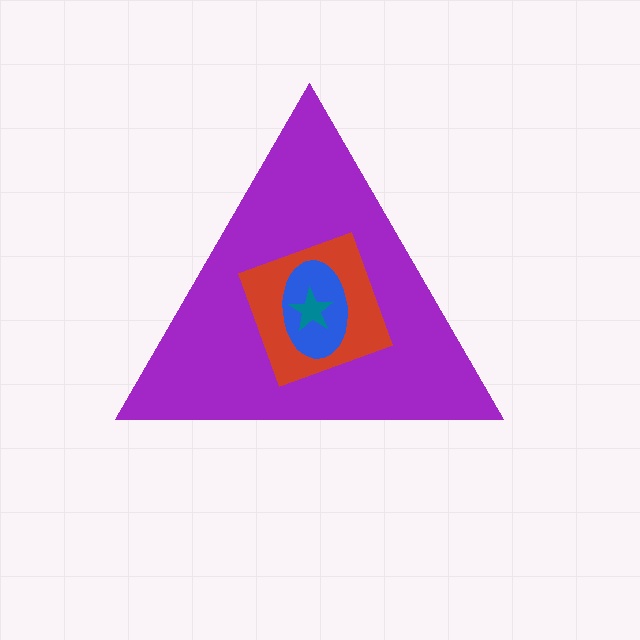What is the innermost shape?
The teal star.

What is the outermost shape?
The purple triangle.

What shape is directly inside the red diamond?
The blue ellipse.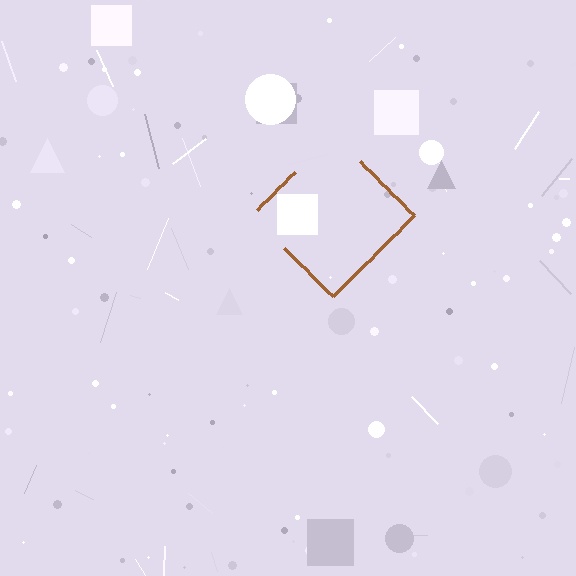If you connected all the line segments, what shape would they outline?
They would outline a diamond.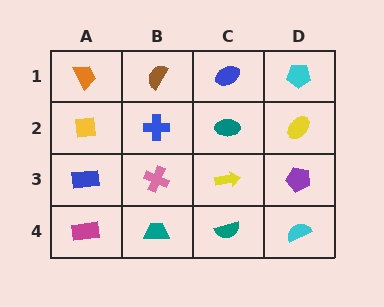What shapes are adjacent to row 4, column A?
A blue rectangle (row 3, column A), a teal trapezoid (row 4, column B).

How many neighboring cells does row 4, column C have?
3.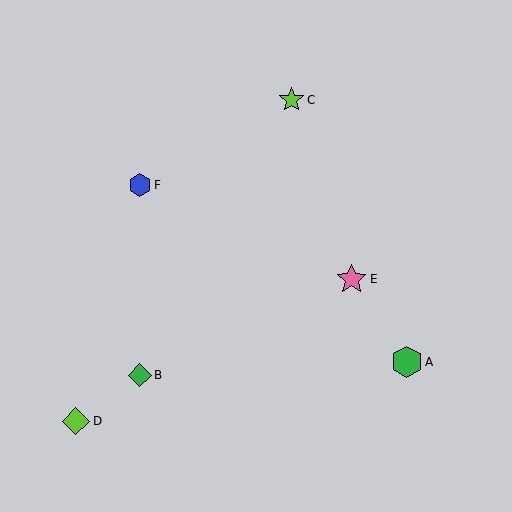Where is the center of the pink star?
The center of the pink star is at (352, 279).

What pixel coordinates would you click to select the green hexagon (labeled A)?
Click at (407, 362) to select the green hexagon A.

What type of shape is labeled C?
Shape C is a lime star.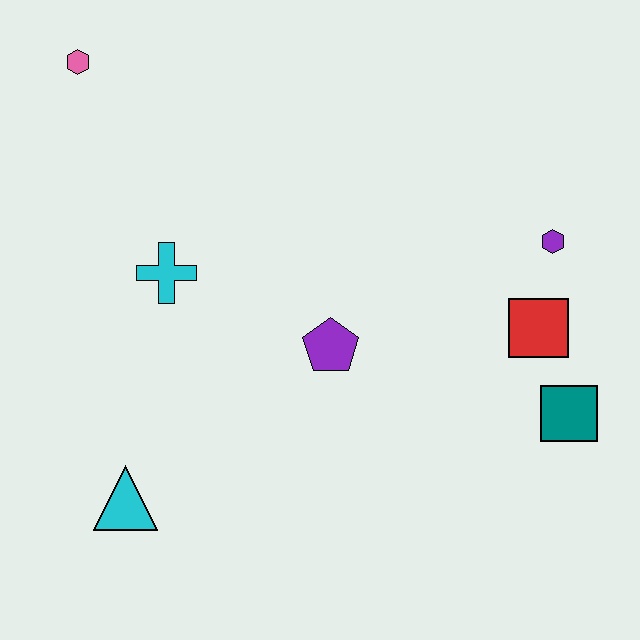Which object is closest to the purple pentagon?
The cyan cross is closest to the purple pentagon.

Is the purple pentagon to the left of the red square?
Yes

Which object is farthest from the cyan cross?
The teal square is farthest from the cyan cross.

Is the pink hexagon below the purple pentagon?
No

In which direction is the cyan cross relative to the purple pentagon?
The cyan cross is to the left of the purple pentagon.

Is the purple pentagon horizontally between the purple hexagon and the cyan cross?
Yes